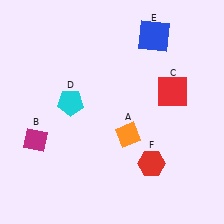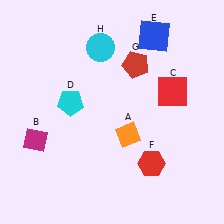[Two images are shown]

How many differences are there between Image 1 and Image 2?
There are 2 differences between the two images.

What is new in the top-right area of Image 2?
A red pentagon (G) was added in the top-right area of Image 2.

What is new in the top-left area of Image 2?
A cyan circle (H) was added in the top-left area of Image 2.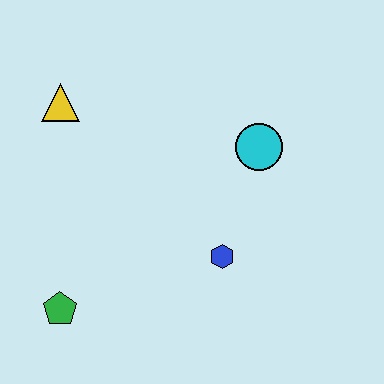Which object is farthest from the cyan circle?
The green pentagon is farthest from the cyan circle.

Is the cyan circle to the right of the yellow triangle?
Yes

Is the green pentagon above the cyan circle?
No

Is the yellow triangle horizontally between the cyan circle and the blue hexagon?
No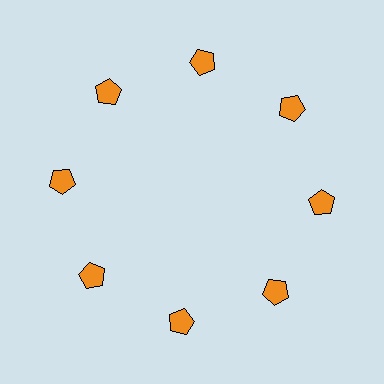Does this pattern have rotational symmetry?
Yes, this pattern has 8-fold rotational symmetry. It looks the same after rotating 45 degrees around the center.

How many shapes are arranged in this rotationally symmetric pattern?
There are 8 shapes, arranged in 8 groups of 1.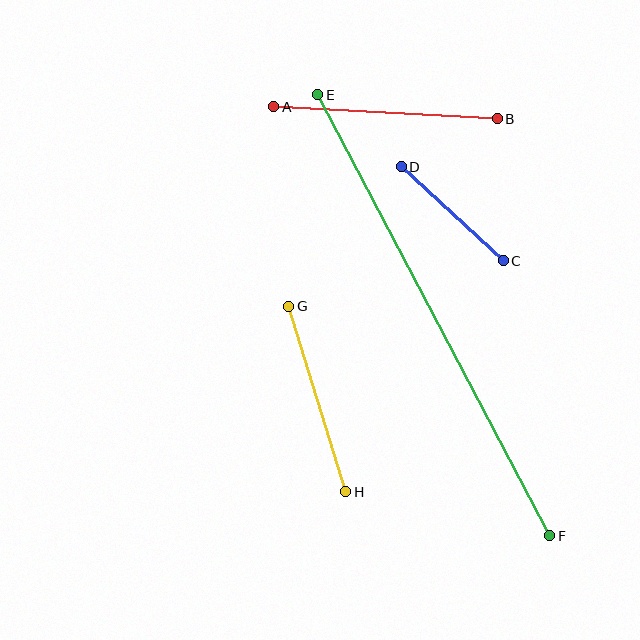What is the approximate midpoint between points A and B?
The midpoint is at approximately (386, 113) pixels.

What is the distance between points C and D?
The distance is approximately 139 pixels.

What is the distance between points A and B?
The distance is approximately 224 pixels.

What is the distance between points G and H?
The distance is approximately 194 pixels.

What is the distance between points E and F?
The distance is approximately 498 pixels.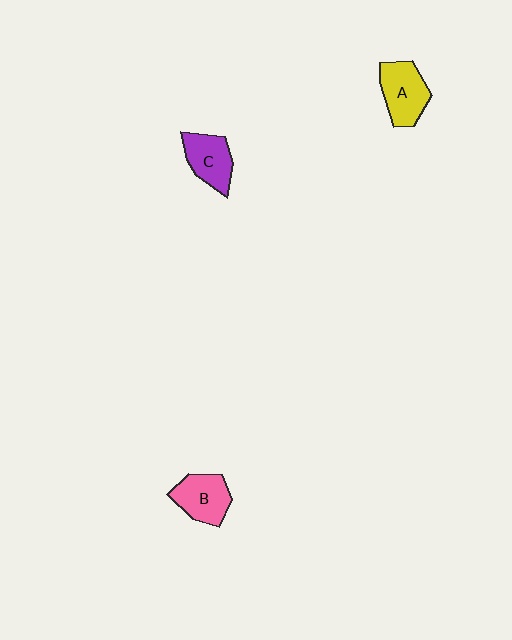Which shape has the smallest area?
Shape C (purple).